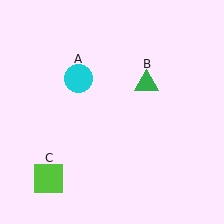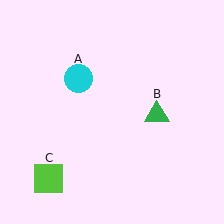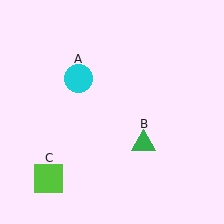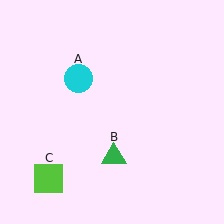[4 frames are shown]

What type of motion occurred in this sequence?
The green triangle (object B) rotated clockwise around the center of the scene.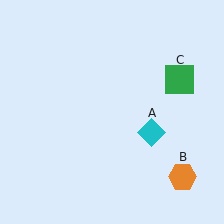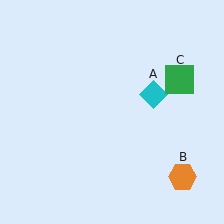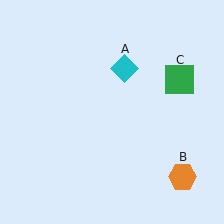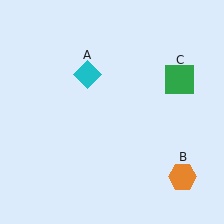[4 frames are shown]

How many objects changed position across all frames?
1 object changed position: cyan diamond (object A).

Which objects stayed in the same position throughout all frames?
Orange hexagon (object B) and green square (object C) remained stationary.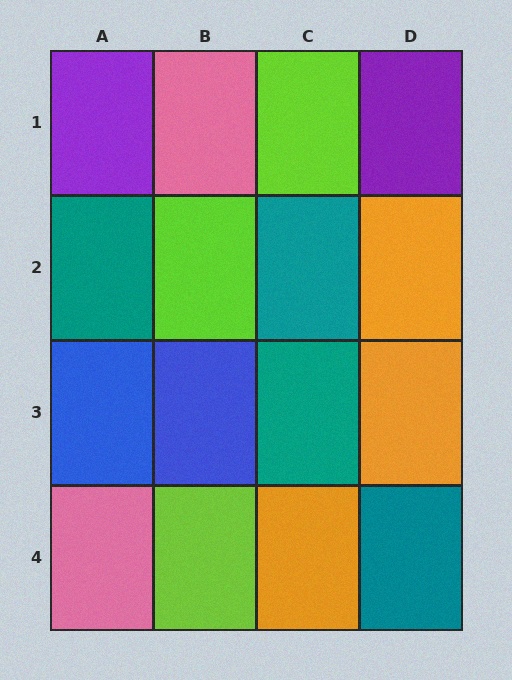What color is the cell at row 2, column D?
Orange.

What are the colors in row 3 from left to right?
Blue, blue, teal, orange.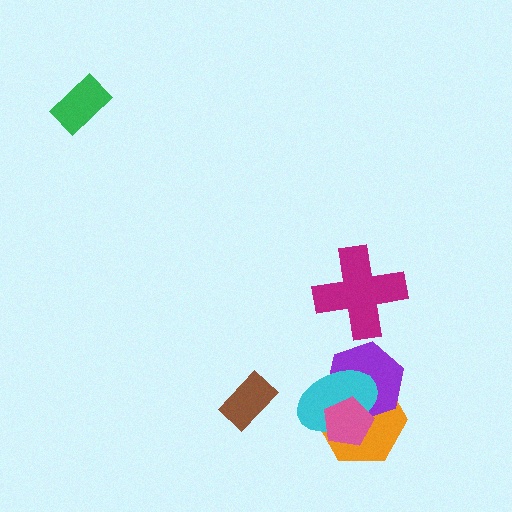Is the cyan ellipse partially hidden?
Yes, it is partially covered by another shape.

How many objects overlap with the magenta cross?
0 objects overlap with the magenta cross.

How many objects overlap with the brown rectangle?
0 objects overlap with the brown rectangle.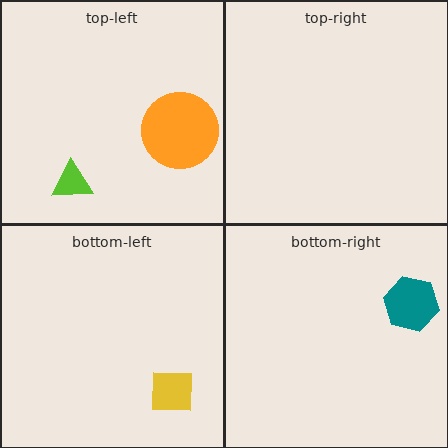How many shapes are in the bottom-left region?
1.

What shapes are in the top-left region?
The lime triangle, the orange circle.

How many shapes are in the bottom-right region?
1.